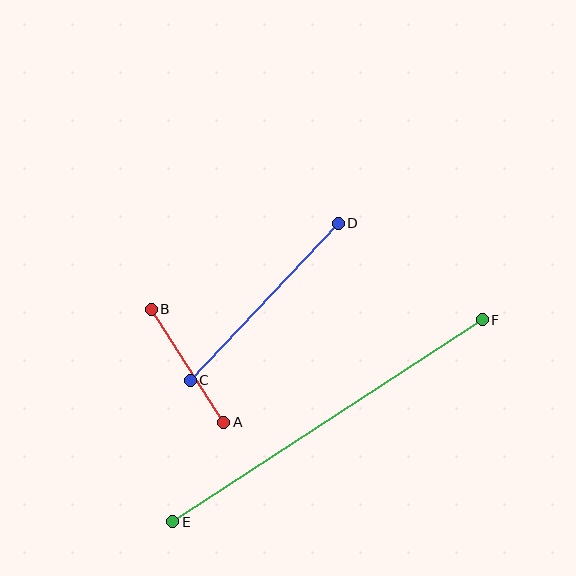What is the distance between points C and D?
The distance is approximately 216 pixels.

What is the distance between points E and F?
The distance is approximately 370 pixels.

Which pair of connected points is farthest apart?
Points E and F are farthest apart.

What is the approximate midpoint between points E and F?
The midpoint is at approximately (328, 421) pixels.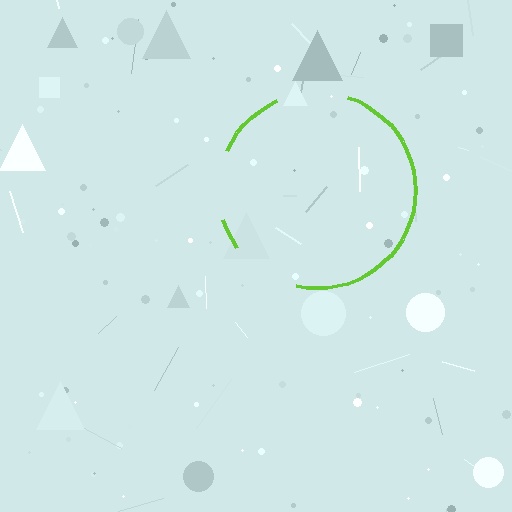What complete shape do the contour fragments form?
The contour fragments form a circle.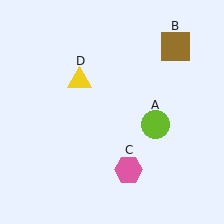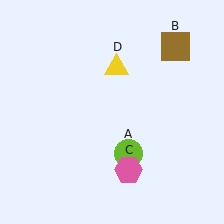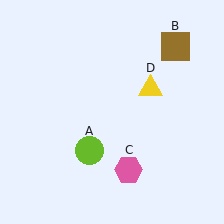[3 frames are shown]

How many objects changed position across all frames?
2 objects changed position: lime circle (object A), yellow triangle (object D).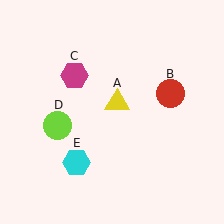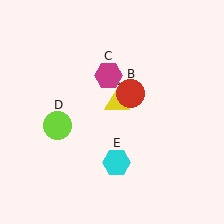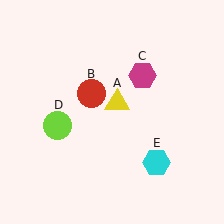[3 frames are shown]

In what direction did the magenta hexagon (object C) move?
The magenta hexagon (object C) moved right.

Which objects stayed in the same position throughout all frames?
Yellow triangle (object A) and lime circle (object D) remained stationary.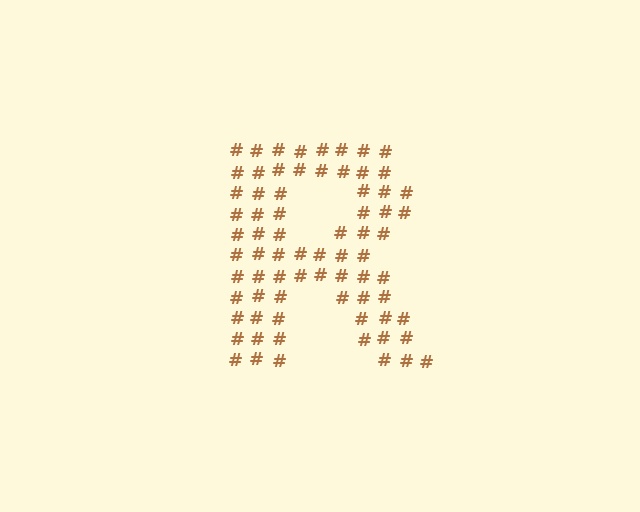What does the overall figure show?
The overall figure shows the letter R.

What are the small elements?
The small elements are hash symbols.